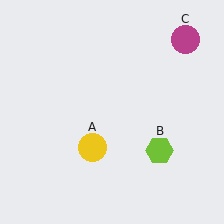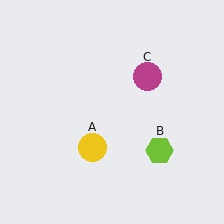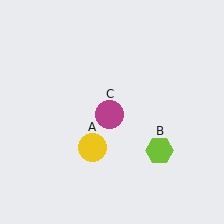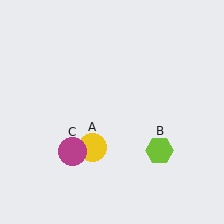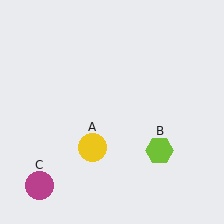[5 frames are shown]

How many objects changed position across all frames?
1 object changed position: magenta circle (object C).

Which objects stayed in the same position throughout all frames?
Yellow circle (object A) and lime hexagon (object B) remained stationary.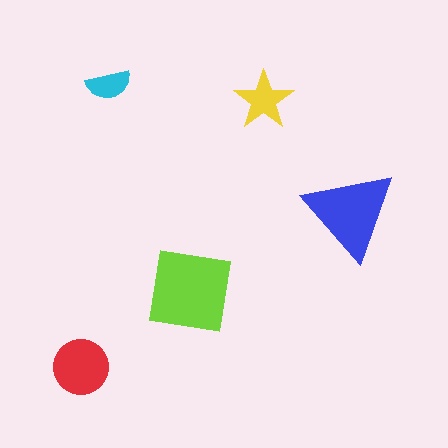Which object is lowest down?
The red circle is bottommost.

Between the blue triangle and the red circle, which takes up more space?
The blue triangle.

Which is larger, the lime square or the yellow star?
The lime square.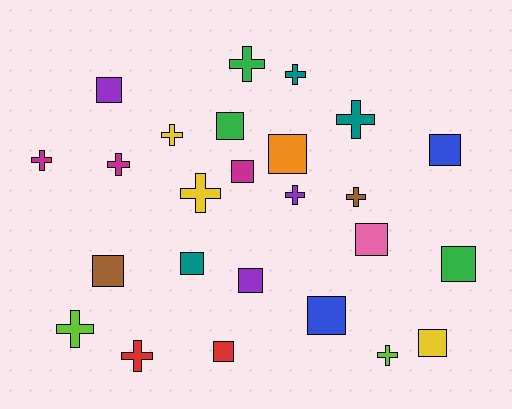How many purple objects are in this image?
There are 3 purple objects.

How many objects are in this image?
There are 25 objects.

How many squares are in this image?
There are 13 squares.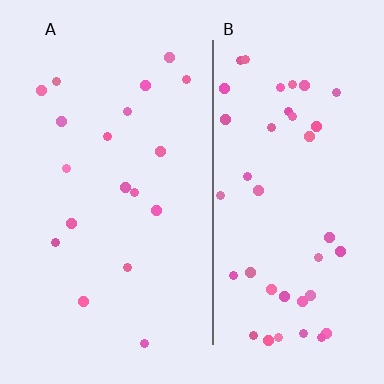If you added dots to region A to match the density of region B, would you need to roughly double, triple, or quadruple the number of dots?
Approximately double.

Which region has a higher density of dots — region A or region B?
B (the right).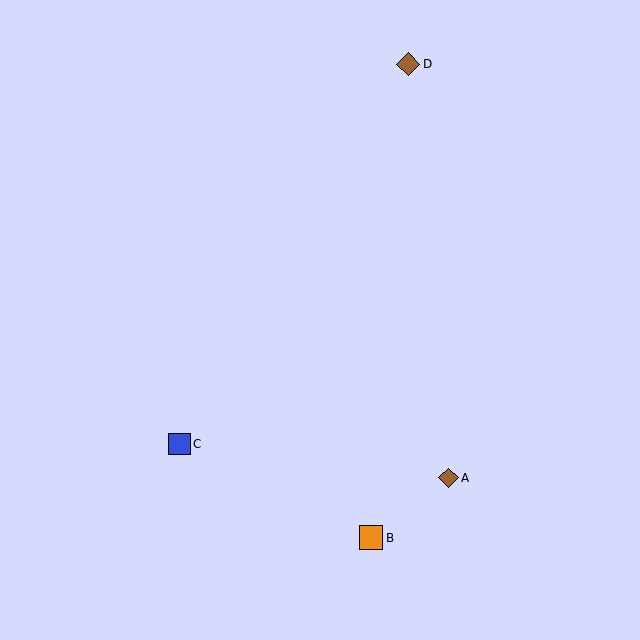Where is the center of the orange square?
The center of the orange square is at (371, 538).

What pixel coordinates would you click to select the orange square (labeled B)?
Click at (371, 538) to select the orange square B.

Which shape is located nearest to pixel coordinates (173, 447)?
The blue square (labeled C) at (180, 444) is nearest to that location.